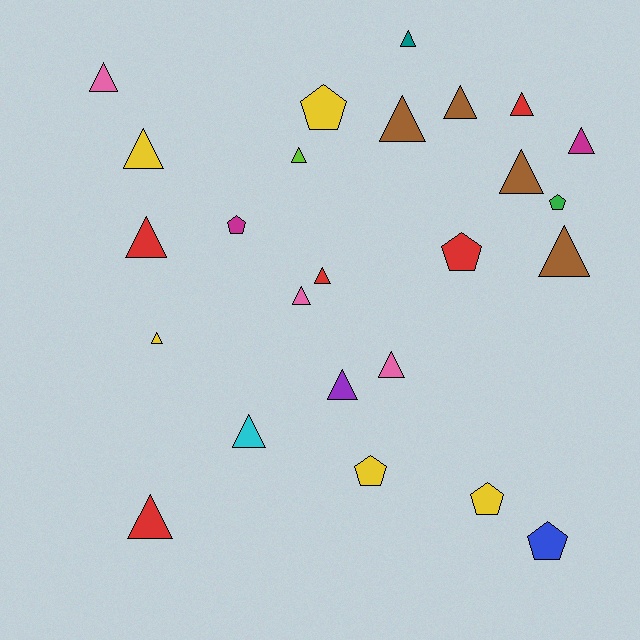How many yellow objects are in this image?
There are 5 yellow objects.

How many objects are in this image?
There are 25 objects.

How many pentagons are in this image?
There are 7 pentagons.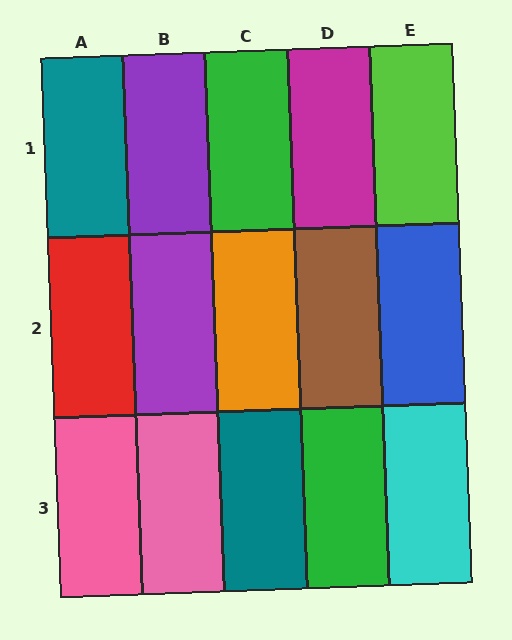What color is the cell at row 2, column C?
Orange.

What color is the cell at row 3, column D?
Green.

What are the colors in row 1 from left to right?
Teal, purple, green, magenta, lime.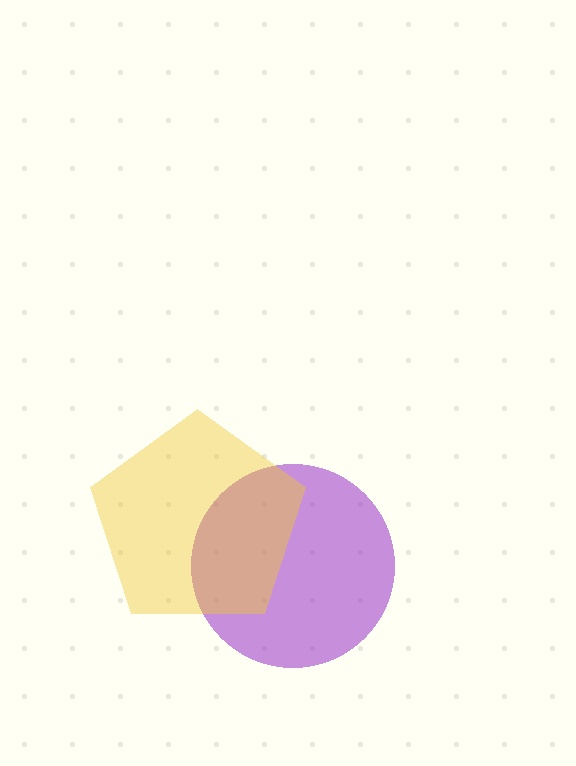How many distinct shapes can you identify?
There are 2 distinct shapes: a purple circle, a yellow pentagon.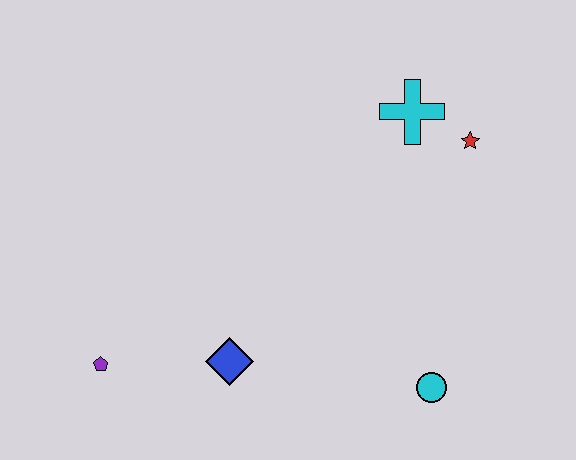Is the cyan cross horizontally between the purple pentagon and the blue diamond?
No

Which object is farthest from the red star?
The purple pentagon is farthest from the red star.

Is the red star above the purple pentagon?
Yes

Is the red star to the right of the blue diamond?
Yes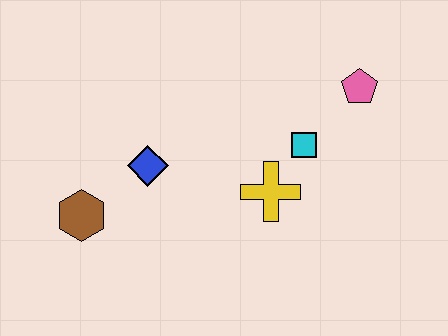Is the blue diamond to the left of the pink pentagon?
Yes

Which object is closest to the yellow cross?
The cyan square is closest to the yellow cross.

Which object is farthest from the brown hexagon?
The pink pentagon is farthest from the brown hexagon.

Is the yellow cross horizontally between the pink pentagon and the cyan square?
No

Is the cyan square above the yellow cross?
Yes